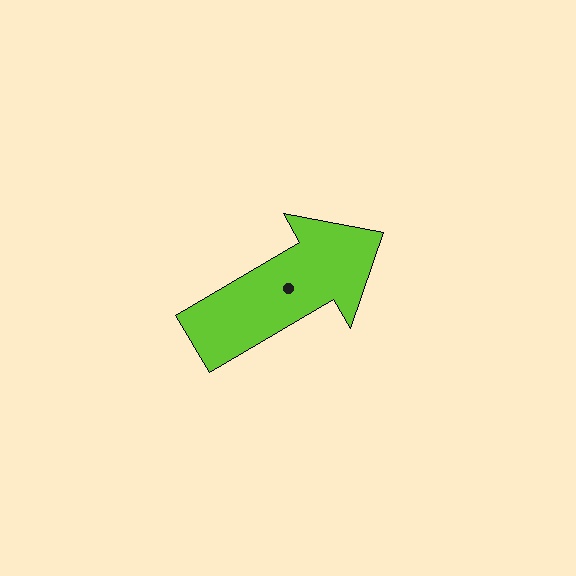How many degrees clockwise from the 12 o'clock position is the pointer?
Approximately 60 degrees.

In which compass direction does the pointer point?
Northeast.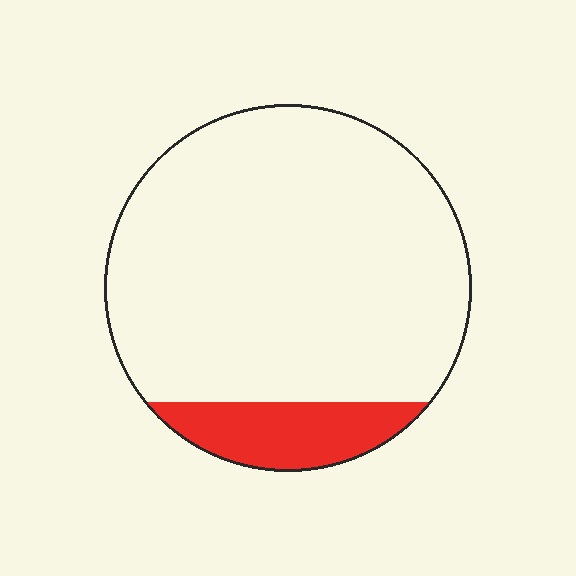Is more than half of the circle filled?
No.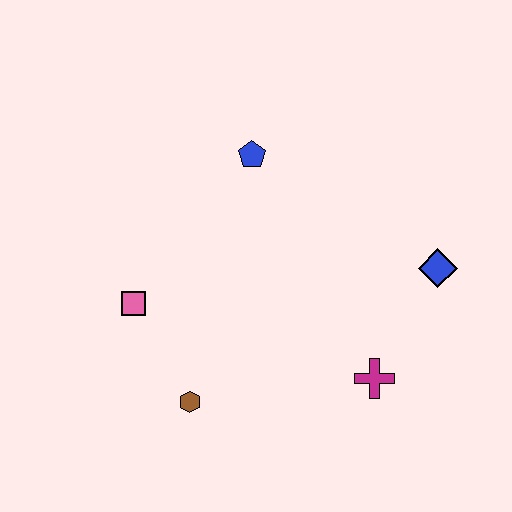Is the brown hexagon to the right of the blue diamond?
No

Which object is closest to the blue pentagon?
The pink square is closest to the blue pentagon.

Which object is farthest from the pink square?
The blue diamond is farthest from the pink square.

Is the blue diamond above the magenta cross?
Yes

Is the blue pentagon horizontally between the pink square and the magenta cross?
Yes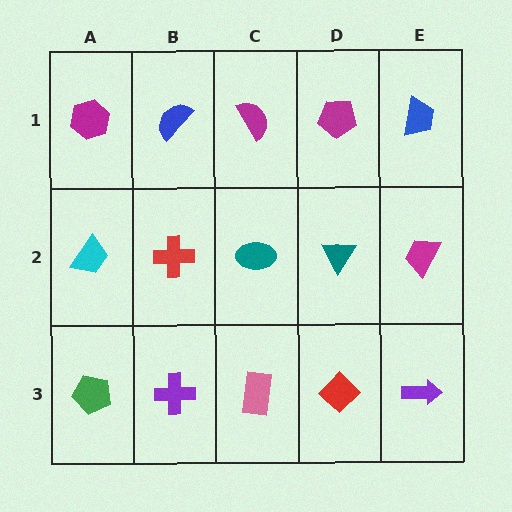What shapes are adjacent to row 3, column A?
A cyan trapezoid (row 2, column A), a purple cross (row 3, column B).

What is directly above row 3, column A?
A cyan trapezoid.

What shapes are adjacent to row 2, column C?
A magenta semicircle (row 1, column C), a pink rectangle (row 3, column C), a red cross (row 2, column B), a teal triangle (row 2, column D).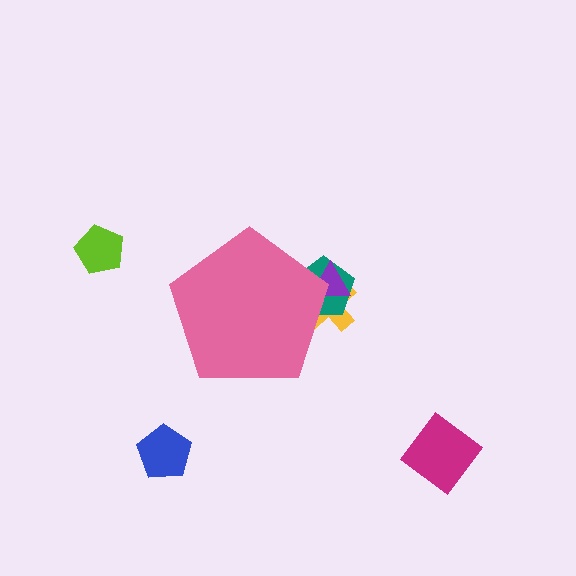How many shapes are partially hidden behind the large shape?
3 shapes are partially hidden.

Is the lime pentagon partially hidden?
No, the lime pentagon is fully visible.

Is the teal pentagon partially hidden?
Yes, the teal pentagon is partially hidden behind the pink pentagon.